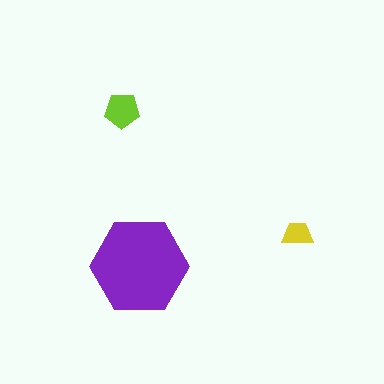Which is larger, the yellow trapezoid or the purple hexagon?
The purple hexagon.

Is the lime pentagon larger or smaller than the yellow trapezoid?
Larger.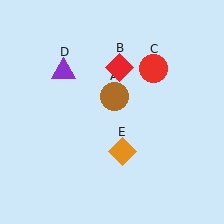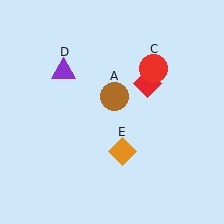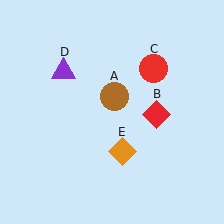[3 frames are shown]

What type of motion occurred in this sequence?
The red diamond (object B) rotated clockwise around the center of the scene.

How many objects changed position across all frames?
1 object changed position: red diamond (object B).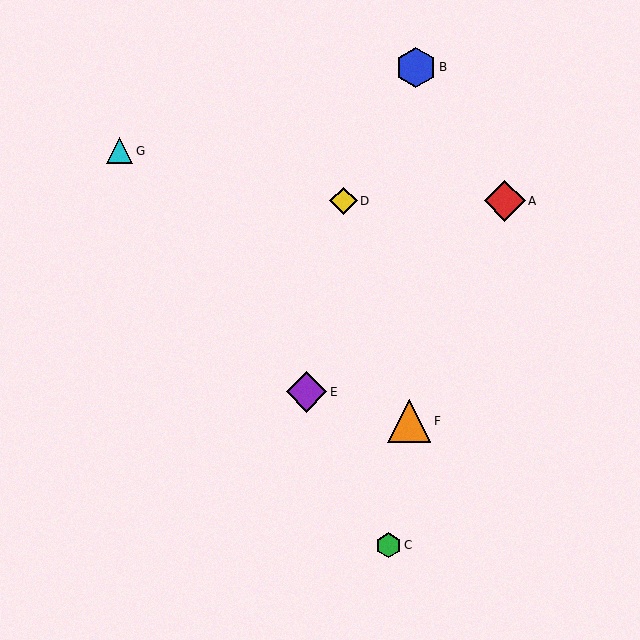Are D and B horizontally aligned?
No, D is at y≈201 and B is at y≈68.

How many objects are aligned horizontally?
2 objects (A, D) are aligned horizontally.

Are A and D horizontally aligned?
Yes, both are at y≈201.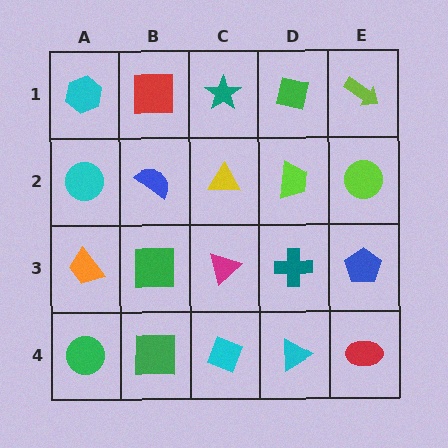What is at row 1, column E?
A lime arrow.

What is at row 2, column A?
A cyan circle.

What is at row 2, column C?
A yellow triangle.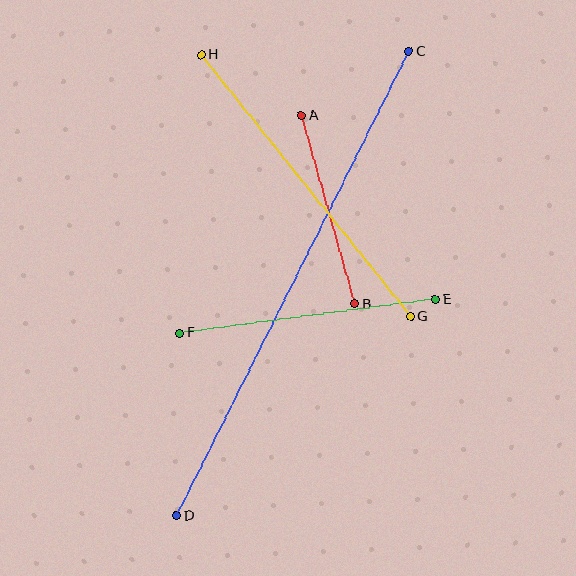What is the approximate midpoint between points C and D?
The midpoint is at approximately (293, 284) pixels.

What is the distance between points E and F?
The distance is approximately 258 pixels.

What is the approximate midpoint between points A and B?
The midpoint is at approximately (328, 210) pixels.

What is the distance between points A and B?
The distance is approximately 196 pixels.